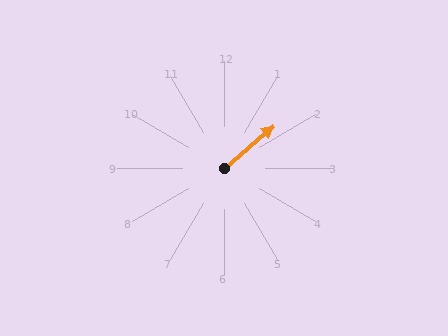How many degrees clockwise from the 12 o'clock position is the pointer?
Approximately 49 degrees.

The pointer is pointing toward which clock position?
Roughly 2 o'clock.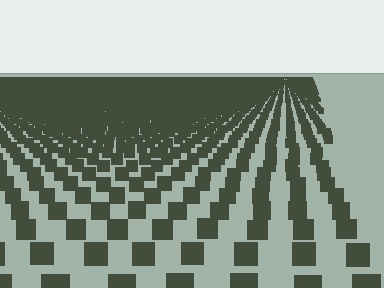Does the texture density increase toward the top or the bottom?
Density increases toward the top.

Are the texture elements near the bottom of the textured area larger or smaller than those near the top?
Larger. Near the bottom, elements are closer to the viewer and appear at a bigger on-screen size.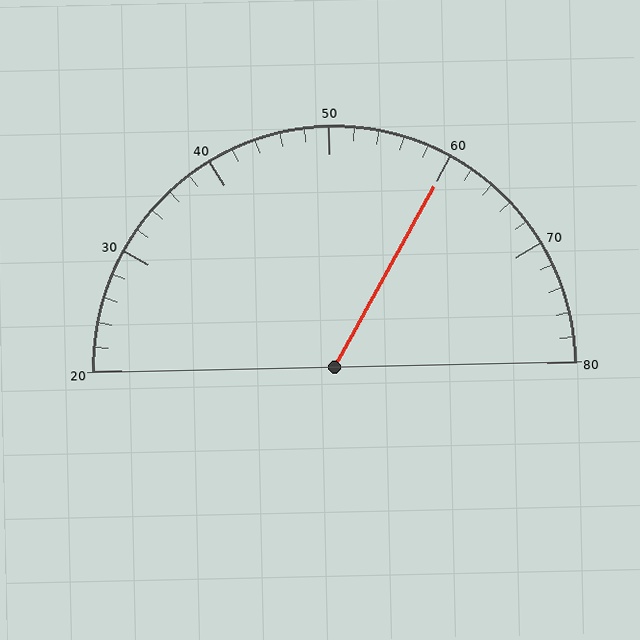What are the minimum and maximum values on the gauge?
The gauge ranges from 20 to 80.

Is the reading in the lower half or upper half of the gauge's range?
The reading is in the upper half of the range (20 to 80).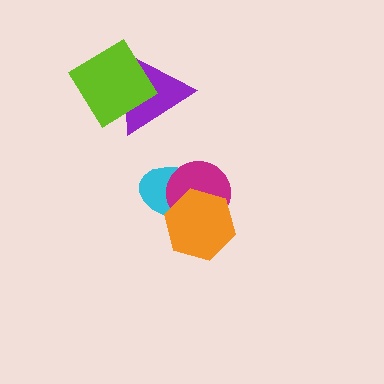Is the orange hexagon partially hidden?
No, no other shape covers it.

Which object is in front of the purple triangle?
The lime diamond is in front of the purple triangle.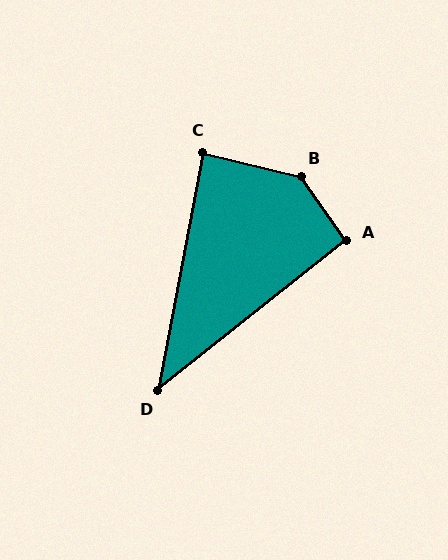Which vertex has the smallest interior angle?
D, at approximately 41 degrees.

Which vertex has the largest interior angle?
B, at approximately 139 degrees.